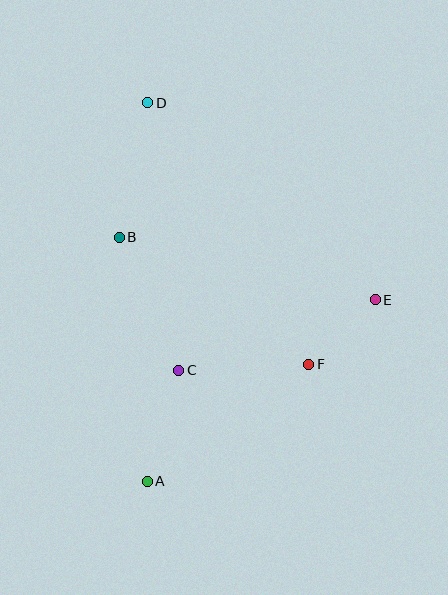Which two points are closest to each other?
Points E and F are closest to each other.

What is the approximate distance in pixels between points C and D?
The distance between C and D is approximately 269 pixels.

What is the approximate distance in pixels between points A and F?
The distance between A and F is approximately 200 pixels.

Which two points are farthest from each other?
Points A and D are farthest from each other.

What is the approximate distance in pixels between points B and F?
The distance between B and F is approximately 228 pixels.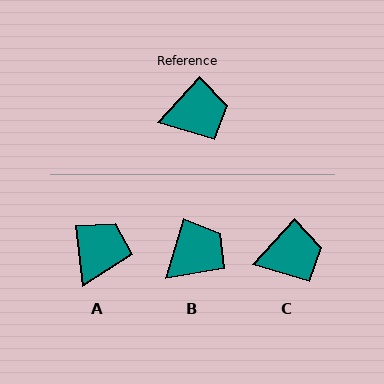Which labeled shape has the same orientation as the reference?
C.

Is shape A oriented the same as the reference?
No, it is off by about 49 degrees.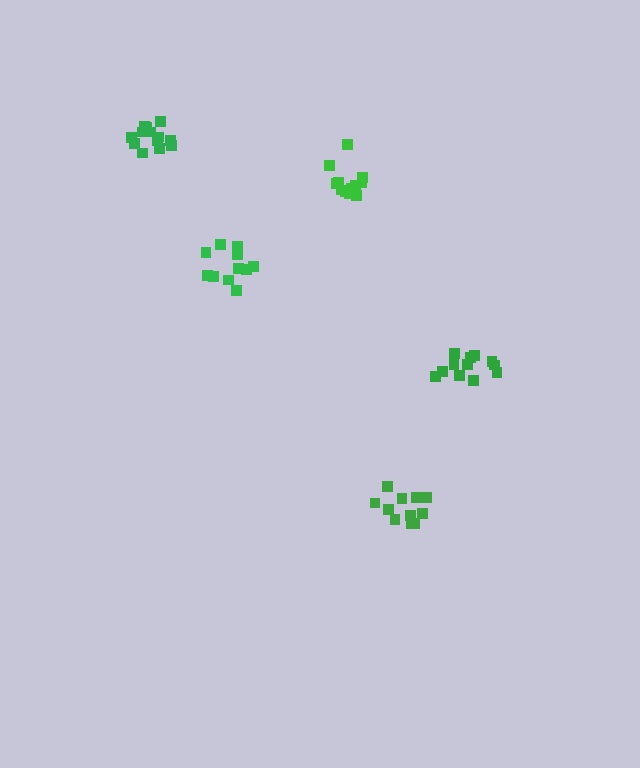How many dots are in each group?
Group 1: 14 dots, Group 2: 11 dots, Group 3: 14 dots, Group 4: 11 dots, Group 5: 12 dots (62 total).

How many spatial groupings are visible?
There are 5 spatial groupings.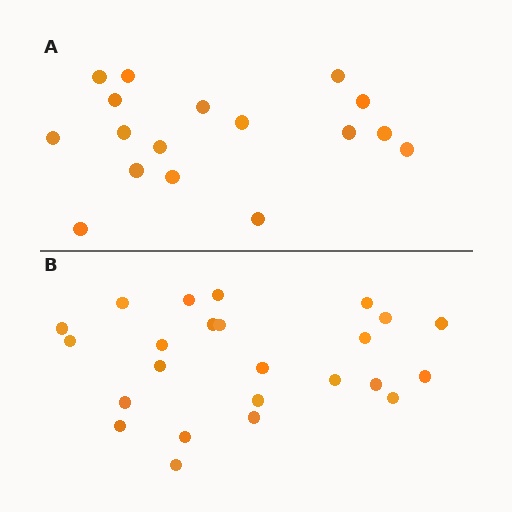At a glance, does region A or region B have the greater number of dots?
Region B (the bottom region) has more dots.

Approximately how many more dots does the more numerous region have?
Region B has roughly 8 or so more dots than region A.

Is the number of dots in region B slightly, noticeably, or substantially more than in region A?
Region B has noticeably more, but not dramatically so. The ratio is roughly 1.4 to 1.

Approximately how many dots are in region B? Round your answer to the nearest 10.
About 20 dots. (The exact count is 24, which rounds to 20.)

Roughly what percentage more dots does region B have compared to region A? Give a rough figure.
About 40% more.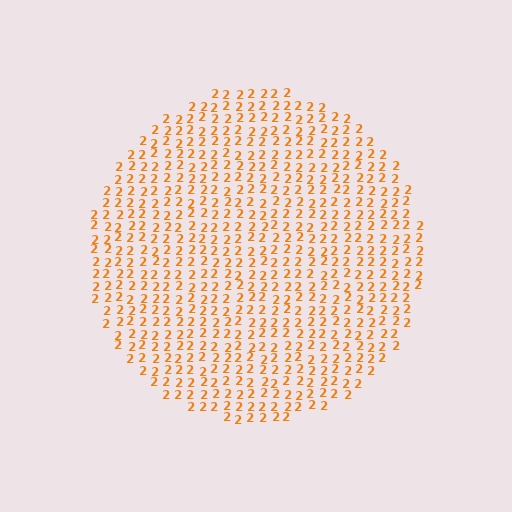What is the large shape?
The large shape is a circle.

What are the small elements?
The small elements are digit 2's.